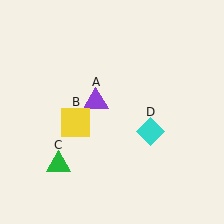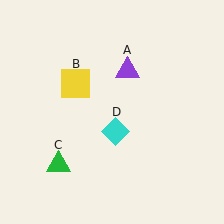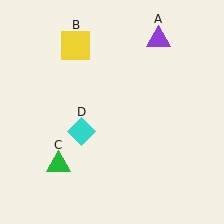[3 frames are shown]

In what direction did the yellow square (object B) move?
The yellow square (object B) moved up.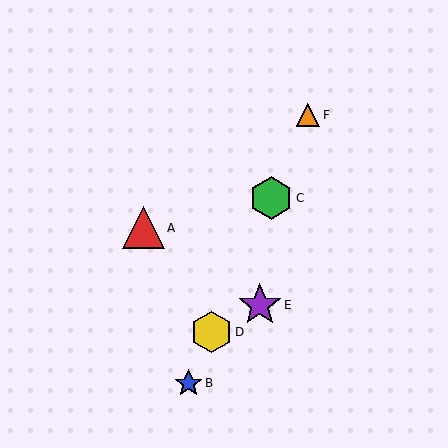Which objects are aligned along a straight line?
Objects B, C, D, F are aligned along a straight line.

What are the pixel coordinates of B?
Object B is at (188, 383).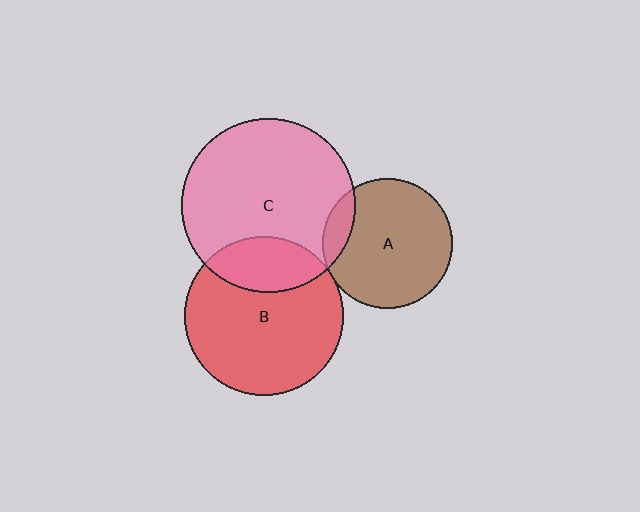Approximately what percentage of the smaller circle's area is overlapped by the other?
Approximately 5%.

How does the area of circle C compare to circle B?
Approximately 1.2 times.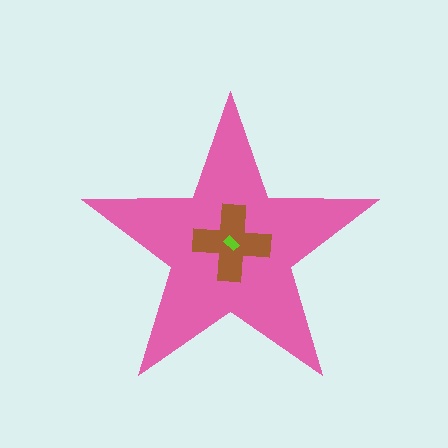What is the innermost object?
The lime rectangle.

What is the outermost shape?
The pink star.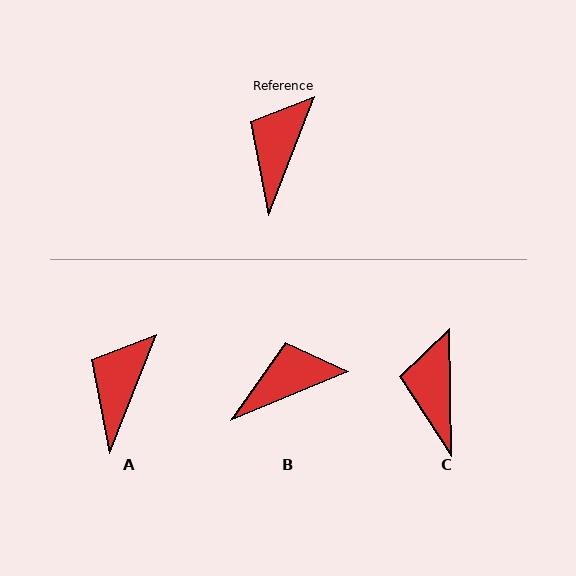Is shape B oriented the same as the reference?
No, it is off by about 46 degrees.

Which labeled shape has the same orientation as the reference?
A.